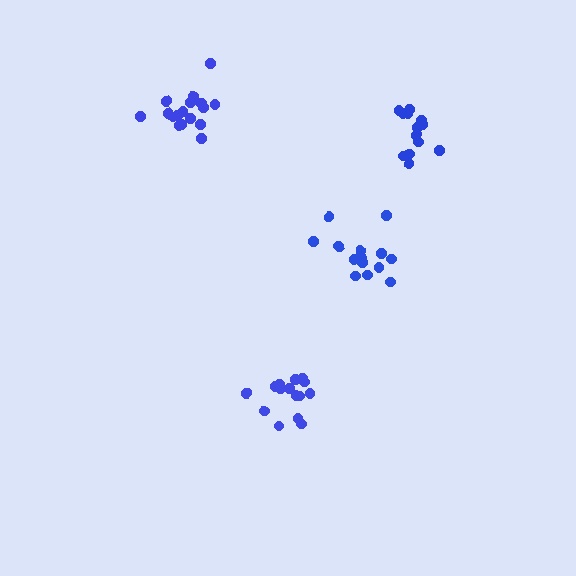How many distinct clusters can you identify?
There are 4 distinct clusters.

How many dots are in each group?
Group 1: 14 dots, Group 2: 17 dots, Group 3: 15 dots, Group 4: 16 dots (62 total).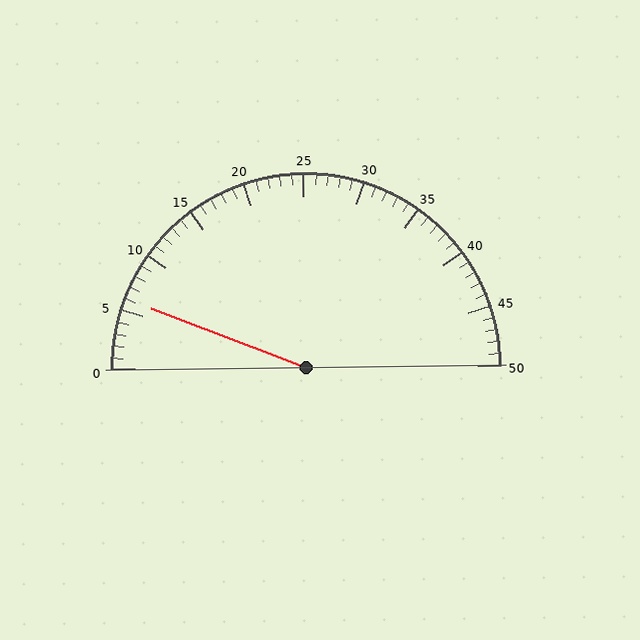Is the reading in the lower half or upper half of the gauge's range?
The reading is in the lower half of the range (0 to 50).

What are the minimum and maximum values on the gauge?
The gauge ranges from 0 to 50.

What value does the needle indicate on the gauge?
The needle indicates approximately 6.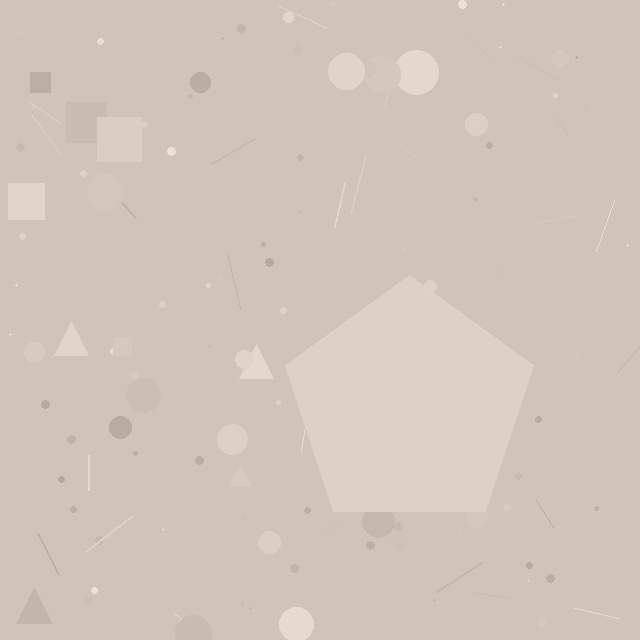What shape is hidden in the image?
A pentagon is hidden in the image.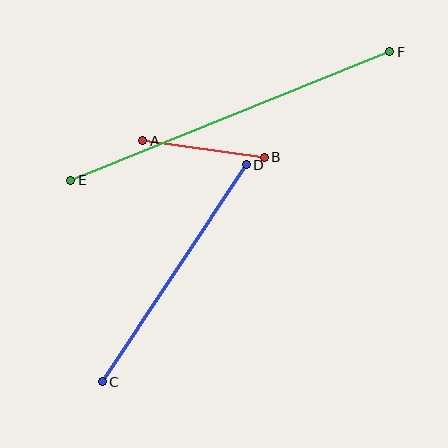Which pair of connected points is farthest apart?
Points E and F are farthest apart.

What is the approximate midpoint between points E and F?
The midpoint is at approximately (230, 116) pixels.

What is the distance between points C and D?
The distance is approximately 260 pixels.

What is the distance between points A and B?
The distance is approximately 123 pixels.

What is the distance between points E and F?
The distance is approximately 344 pixels.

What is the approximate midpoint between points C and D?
The midpoint is at approximately (174, 273) pixels.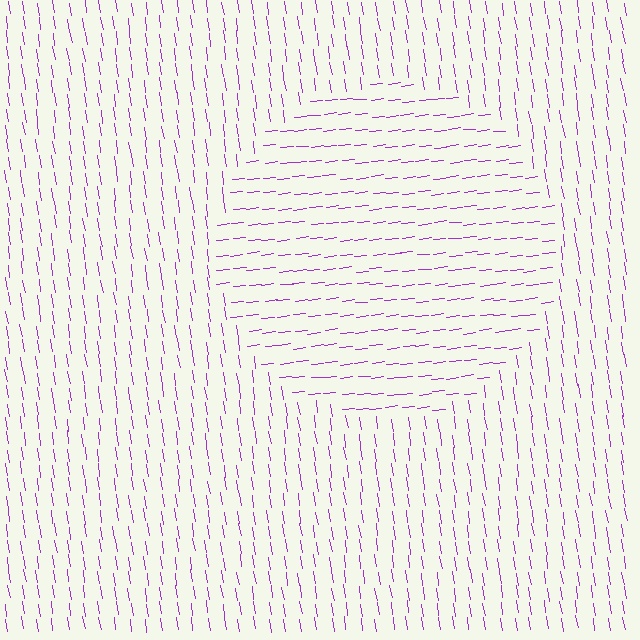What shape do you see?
I see a circle.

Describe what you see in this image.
The image is filled with small purple line segments. A circle region in the image has lines oriented differently from the surrounding lines, creating a visible texture boundary.